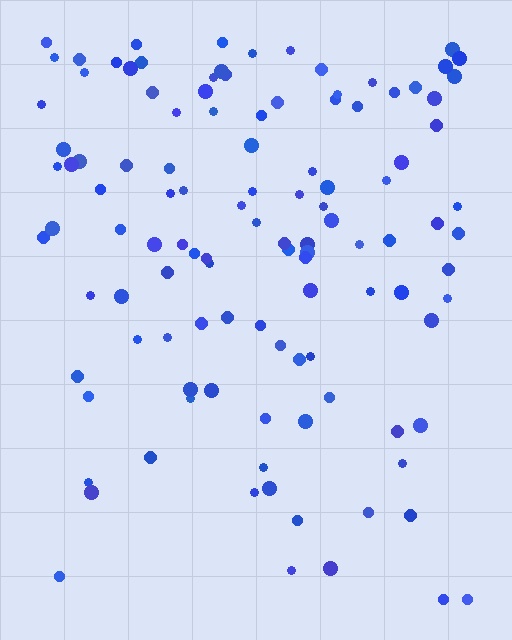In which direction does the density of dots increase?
From bottom to top, with the top side densest.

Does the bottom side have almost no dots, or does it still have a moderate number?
Still a moderate number, just noticeably fewer than the top.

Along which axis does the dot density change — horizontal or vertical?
Vertical.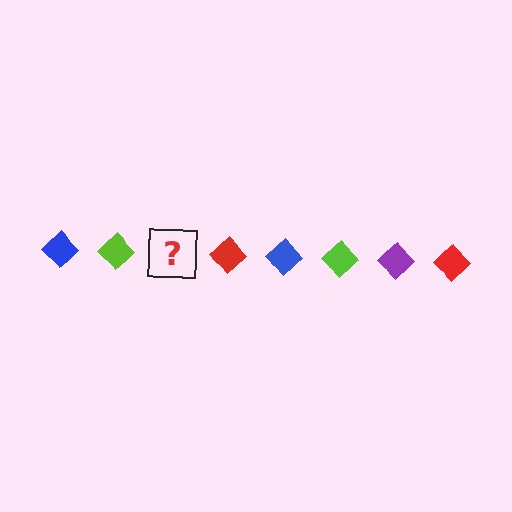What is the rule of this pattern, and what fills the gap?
The rule is that the pattern cycles through blue, lime, purple, red diamonds. The gap should be filled with a purple diamond.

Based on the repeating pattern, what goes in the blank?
The blank should be a purple diamond.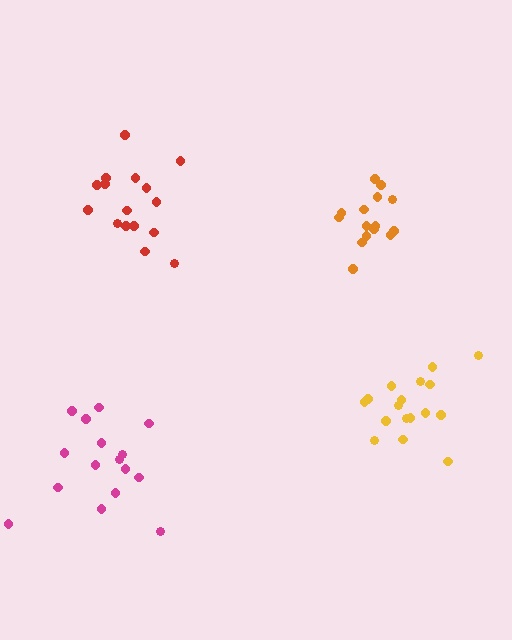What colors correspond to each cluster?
The clusters are colored: red, yellow, orange, magenta.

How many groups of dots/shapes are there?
There are 4 groups.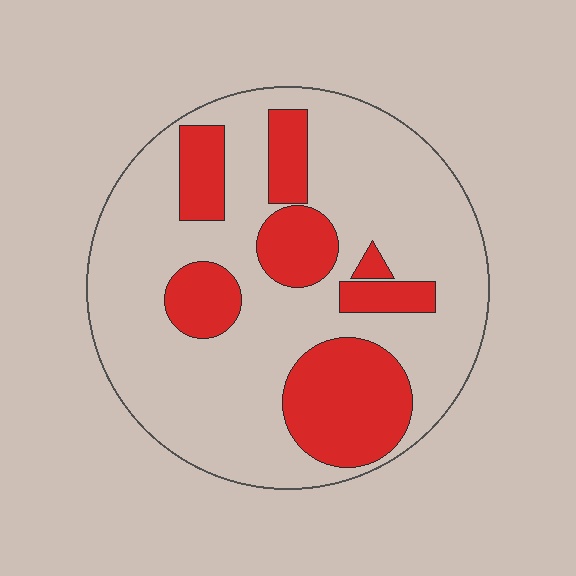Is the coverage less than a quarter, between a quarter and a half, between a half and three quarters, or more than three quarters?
Between a quarter and a half.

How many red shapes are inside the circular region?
7.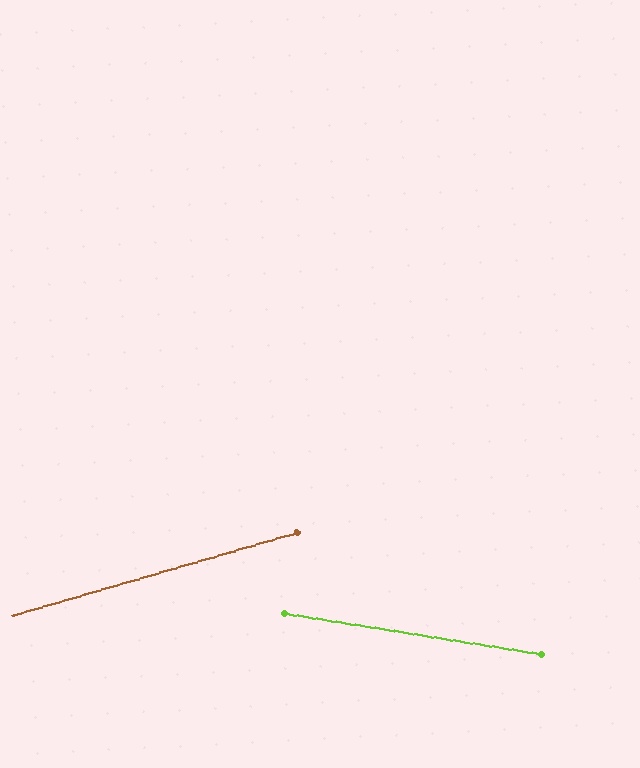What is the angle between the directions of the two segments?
Approximately 25 degrees.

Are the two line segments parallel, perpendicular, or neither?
Neither parallel nor perpendicular — they differ by about 25°.